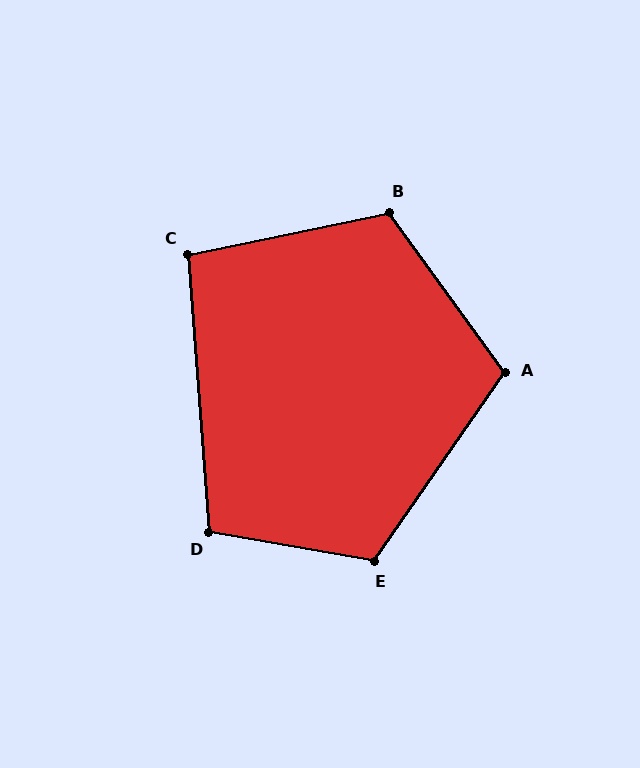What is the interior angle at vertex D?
Approximately 104 degrees (obtuse).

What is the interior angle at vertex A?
Approximately 110 degrees (obtuse).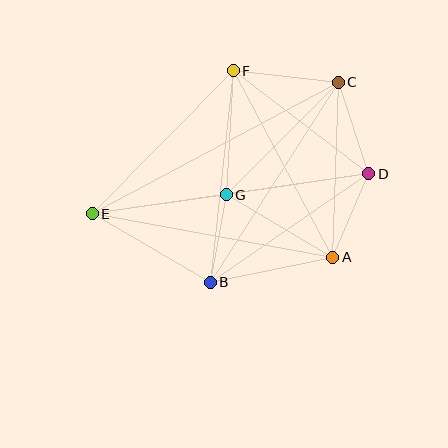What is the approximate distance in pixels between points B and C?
The distance between B and C is approximately 237 pixels.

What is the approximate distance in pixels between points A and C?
The distance between A and C is approximately 175 pixels.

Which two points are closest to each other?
Points B and G are closest to each other.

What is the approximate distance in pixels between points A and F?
The distance between A and F is approximately 211 pixels.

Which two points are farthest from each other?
Points D and E are farthest from each other.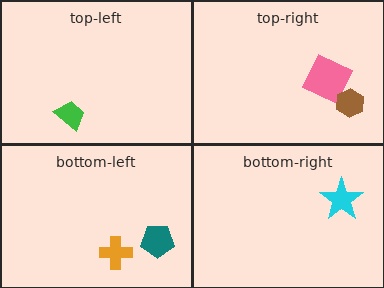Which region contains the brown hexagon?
The top-right region.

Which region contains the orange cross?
The bottom-left region.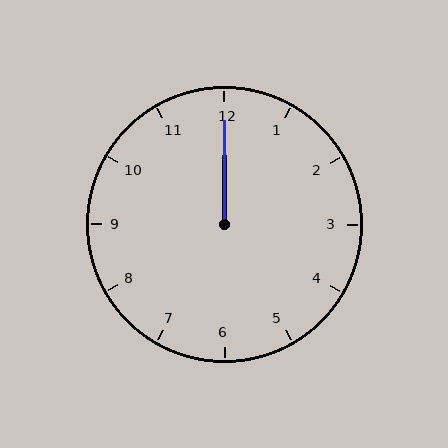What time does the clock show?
12:00.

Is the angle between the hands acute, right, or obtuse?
It is acute.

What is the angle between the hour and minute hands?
Approximately 0 degrees.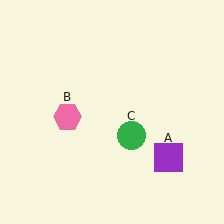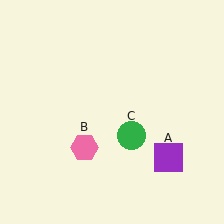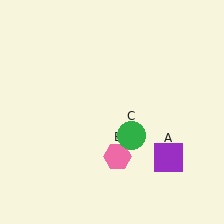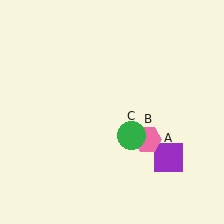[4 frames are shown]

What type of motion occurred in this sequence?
The pink hexagon (object B) rotated counterclockwise around the center of the scene.